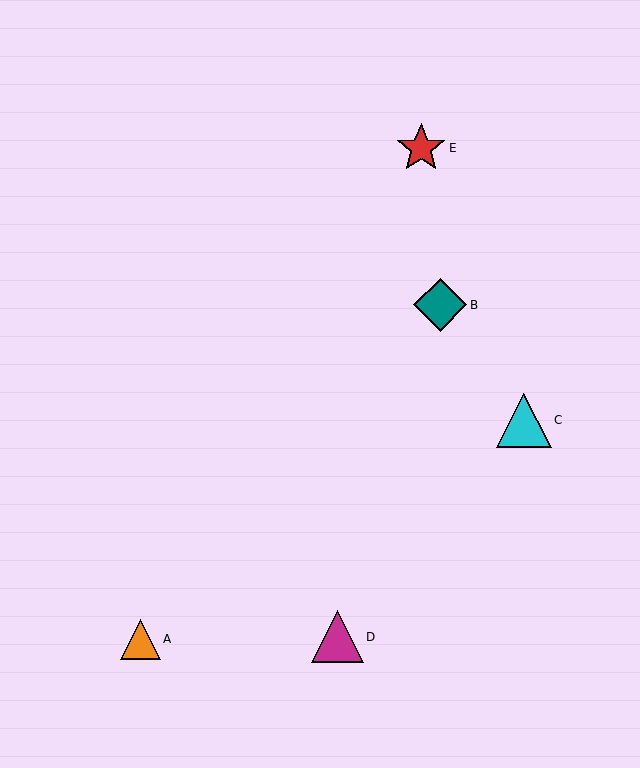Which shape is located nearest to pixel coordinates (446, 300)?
The teal diamond (labeled B) at (440, 305) is nearest to that location.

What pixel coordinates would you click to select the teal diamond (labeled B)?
Click at (440, 305) to select the teal diamond B.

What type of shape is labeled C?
Shape C is a cyan triangle.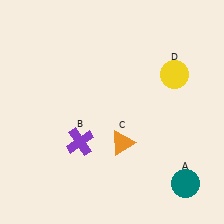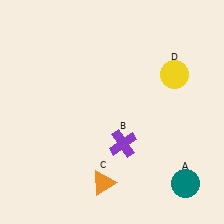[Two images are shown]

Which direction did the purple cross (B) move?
The purple cross (B) moved right.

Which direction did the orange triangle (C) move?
The orange triangle (C) moved down.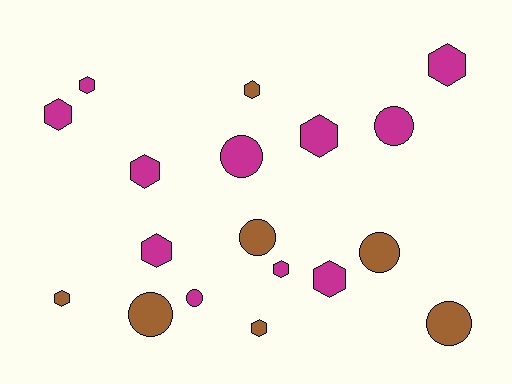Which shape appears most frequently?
Hexagon, with 11 objects.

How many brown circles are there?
There are 4 brown circles.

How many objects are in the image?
There are 18 objects.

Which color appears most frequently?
Magenta, with 11 objects.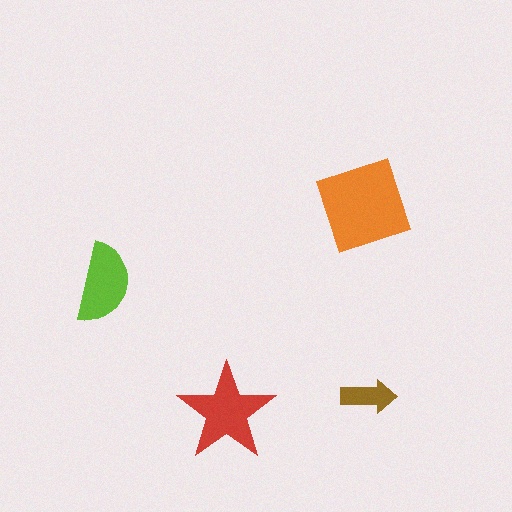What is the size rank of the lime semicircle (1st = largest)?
3rd.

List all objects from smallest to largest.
The brown arrow, the lime semicircle, the red star, the orange diamond.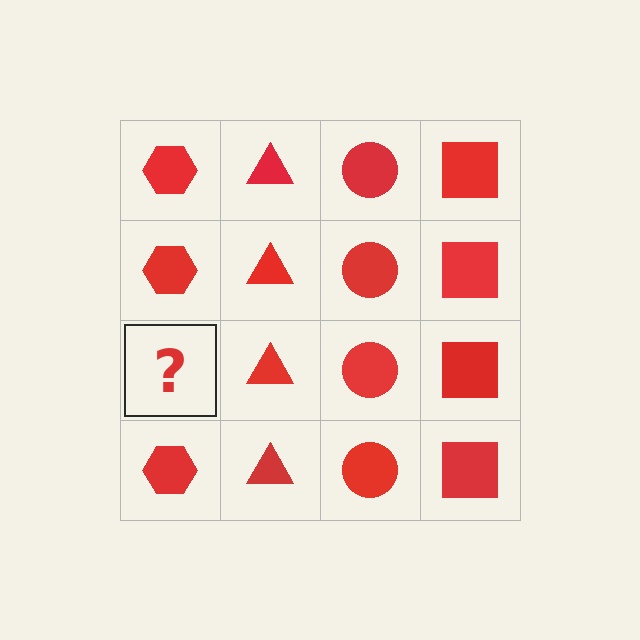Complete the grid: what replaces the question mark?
The question mark should be replaced with a red hexagon.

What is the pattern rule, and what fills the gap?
The rule is that each column has a consistent shape. The gap should be filled with a red hexagon.